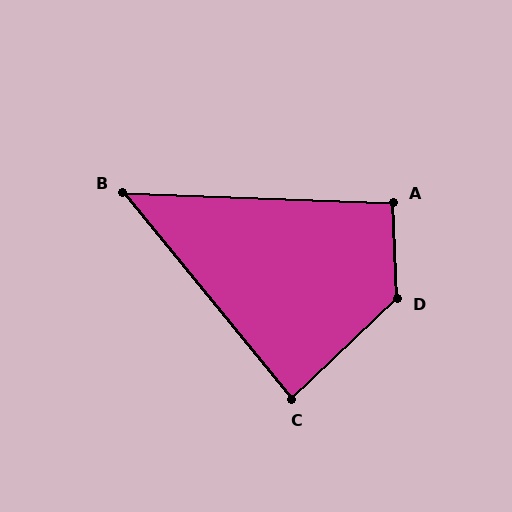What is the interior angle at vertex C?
Approximately 86 degrees (approximately right).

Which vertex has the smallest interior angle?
B, at approximately 49 degrees.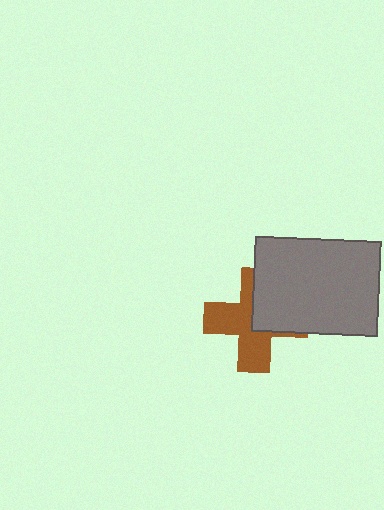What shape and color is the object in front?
The object in front is a gray rectangle.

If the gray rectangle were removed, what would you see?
You would see the complete brown cross.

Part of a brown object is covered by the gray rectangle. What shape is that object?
It is a cross.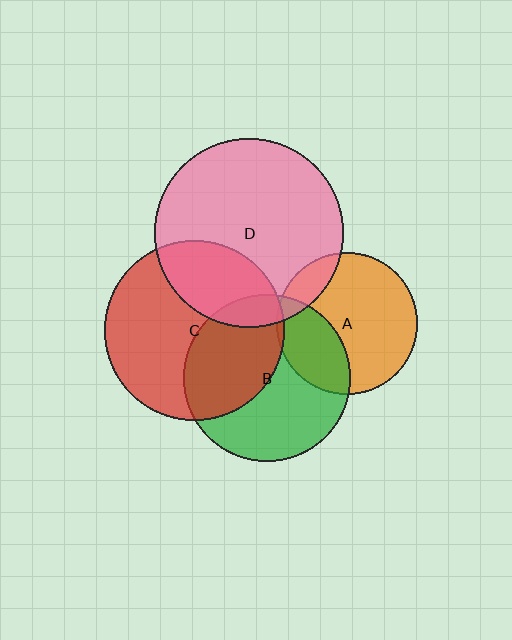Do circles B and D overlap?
Yes.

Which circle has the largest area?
Circle D (pink).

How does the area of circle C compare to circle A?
Approximately 1.6 times.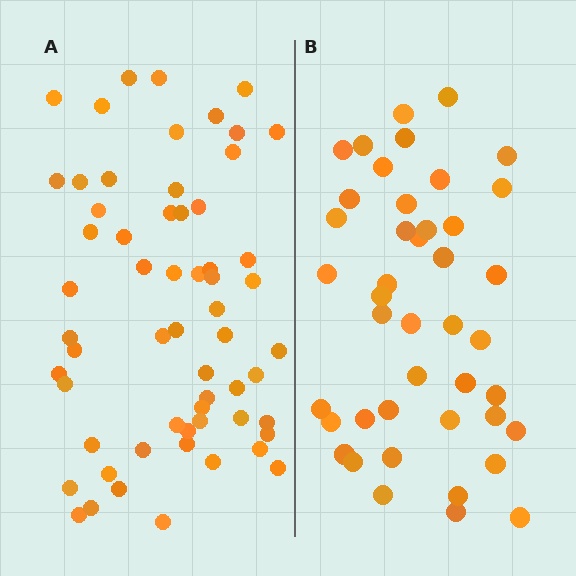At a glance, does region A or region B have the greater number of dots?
Region A (the left region) has more dots.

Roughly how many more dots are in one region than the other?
Region A has approximately 15 more dots than region B.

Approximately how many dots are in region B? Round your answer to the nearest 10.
About 40 dots. (The exact count is 43, which rounds to 40.)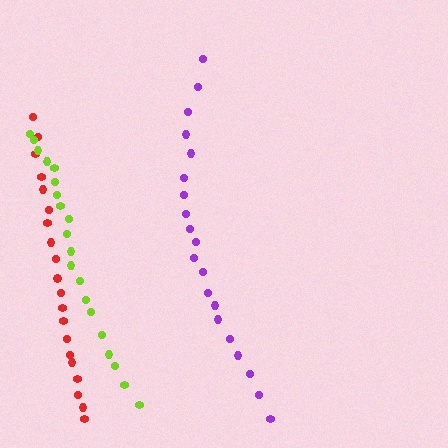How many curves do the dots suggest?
There are 3 distinct paths.